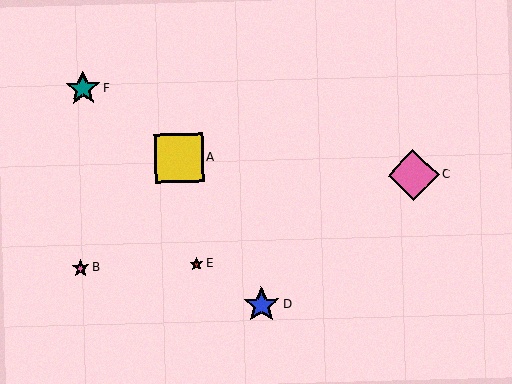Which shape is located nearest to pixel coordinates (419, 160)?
The pink diamond (labeled C) at (413, 175) is nearest to that location.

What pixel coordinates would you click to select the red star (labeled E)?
Click at (196, 264) to select the red star E.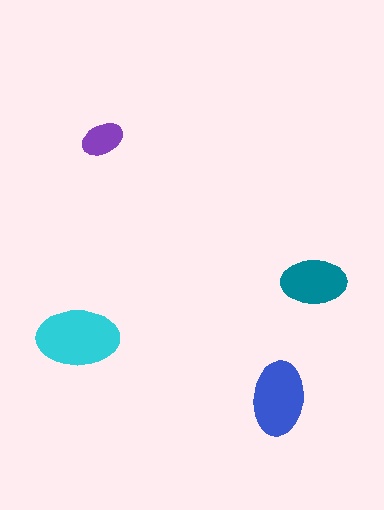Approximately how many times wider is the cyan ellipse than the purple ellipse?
About 2 times wider.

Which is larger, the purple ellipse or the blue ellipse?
The blue one.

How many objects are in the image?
There are 4 objects in the image.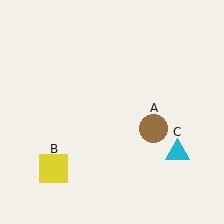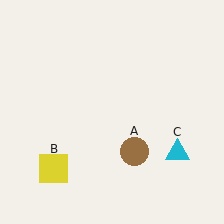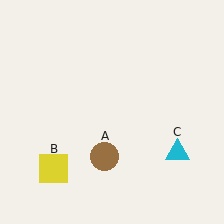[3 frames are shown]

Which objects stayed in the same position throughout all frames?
Yellow square (object B) and cyan triangle (object C) remained stationary.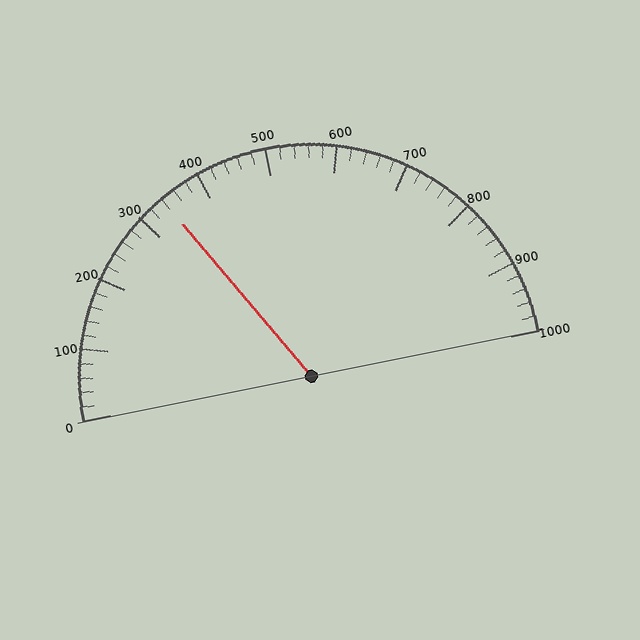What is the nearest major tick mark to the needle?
The nearest major tick mark is 300.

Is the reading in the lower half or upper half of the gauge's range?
The reading is in the lower half of the range (0 to 1000).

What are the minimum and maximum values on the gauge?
The gauge ranges from 0 to 1000.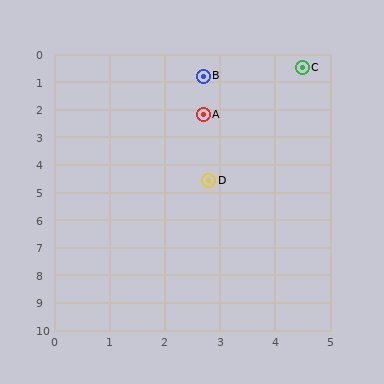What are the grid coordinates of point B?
Point B is at approximately (2.7, 0.8).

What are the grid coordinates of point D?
Point D is at approximately (2.8, 4.6).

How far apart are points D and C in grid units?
Points D and C are about 4.4 grid units apart.